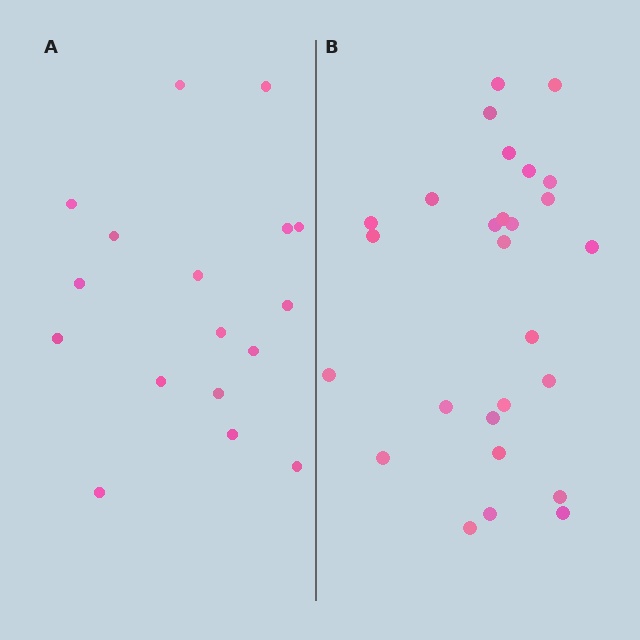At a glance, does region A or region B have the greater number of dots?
Region B (the right region) has more dots.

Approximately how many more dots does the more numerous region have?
Region B has roughly 10 or so more dots than region A.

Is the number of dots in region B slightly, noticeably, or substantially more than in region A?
Region B has substantially more. The ratio is roughly 1.6 to 1.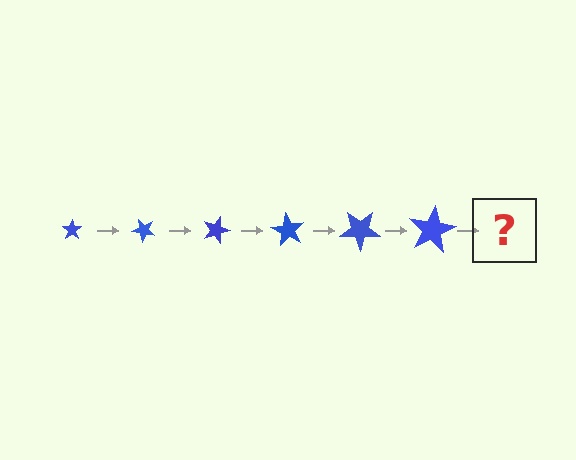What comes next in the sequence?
The next element should be a star, larger than the previous one and rotated 270 degrees from the start.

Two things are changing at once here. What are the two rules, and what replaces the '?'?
The two rules are that the star grows larger each step and it rotates 45 degrees each step. The '?' should be a star, larger than the previous one and rotated 270 degrees from the start.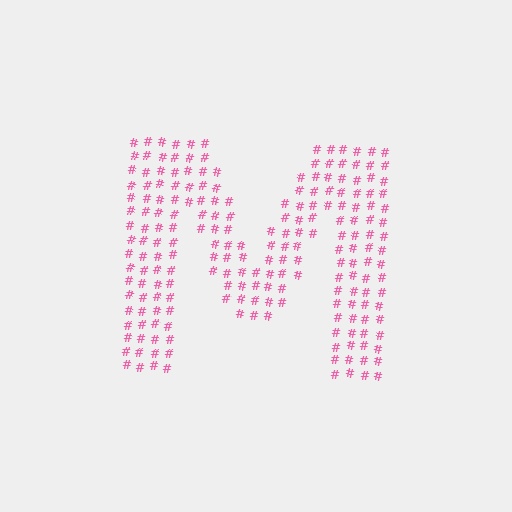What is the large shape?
The large shape is the letter M.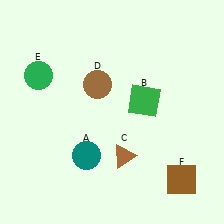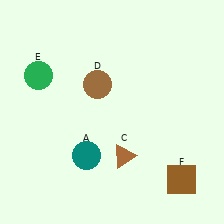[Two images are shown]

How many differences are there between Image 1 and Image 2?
There is 1 difference between the two images.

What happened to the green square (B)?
The green square (B) was removed in Image 2. It was in the top-right area of Image 1.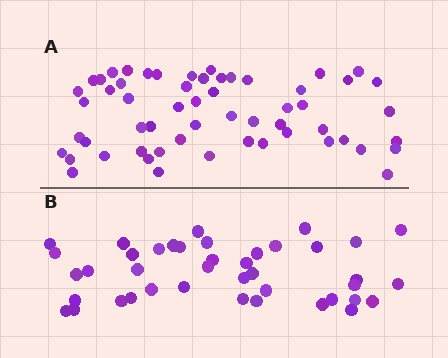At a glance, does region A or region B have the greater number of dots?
Region A (the top region) has more dots.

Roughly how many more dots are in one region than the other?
Region A has approximately 15 more dots than region B.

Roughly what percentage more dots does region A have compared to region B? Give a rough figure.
About 40% more.